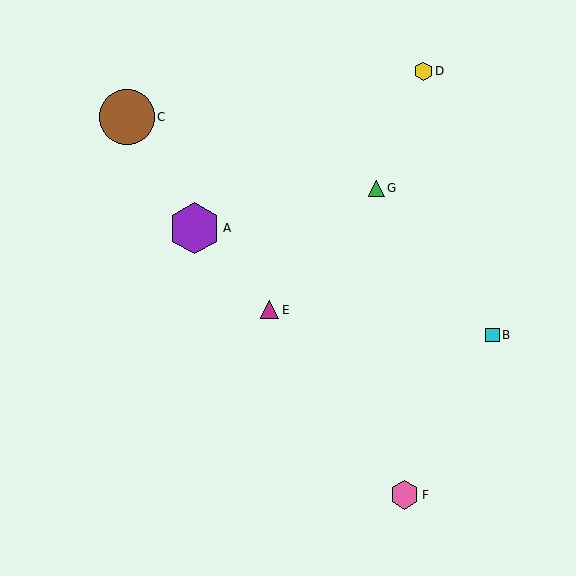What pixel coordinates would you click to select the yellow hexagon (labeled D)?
Click at (423, 71) to select the yellow hexagon D.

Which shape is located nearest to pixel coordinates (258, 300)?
The magenta triangle (labeled E) at (270, 310) is nearest to that location.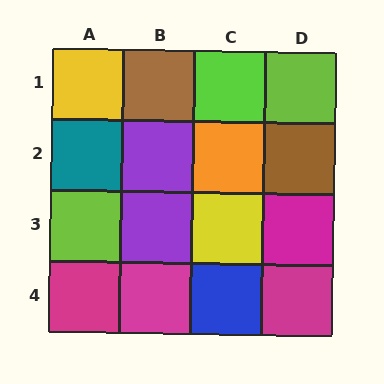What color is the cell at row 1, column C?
Lime.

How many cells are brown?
2 cells are brown.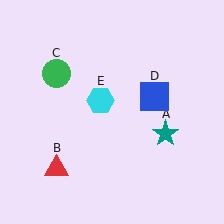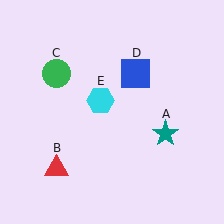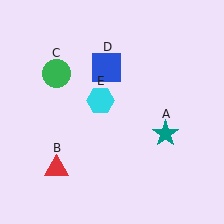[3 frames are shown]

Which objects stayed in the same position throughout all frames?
Teal star (object A) and red triangle (object B) and green circle (object C) and cyan hexagon (object E) remained stationary.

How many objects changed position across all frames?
1 object changed position: blue square (object D).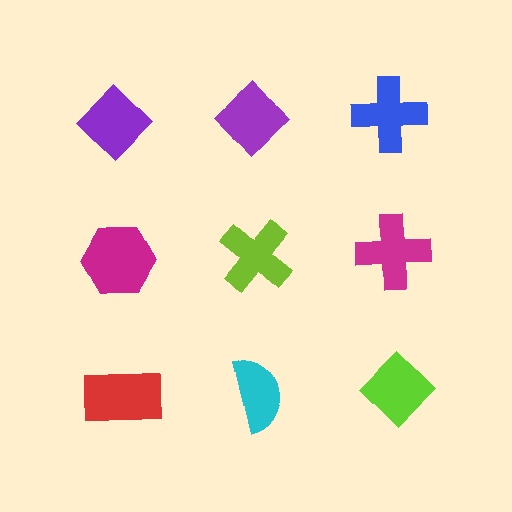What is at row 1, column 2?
A purple diamond.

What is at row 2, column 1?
A magenta hexagon.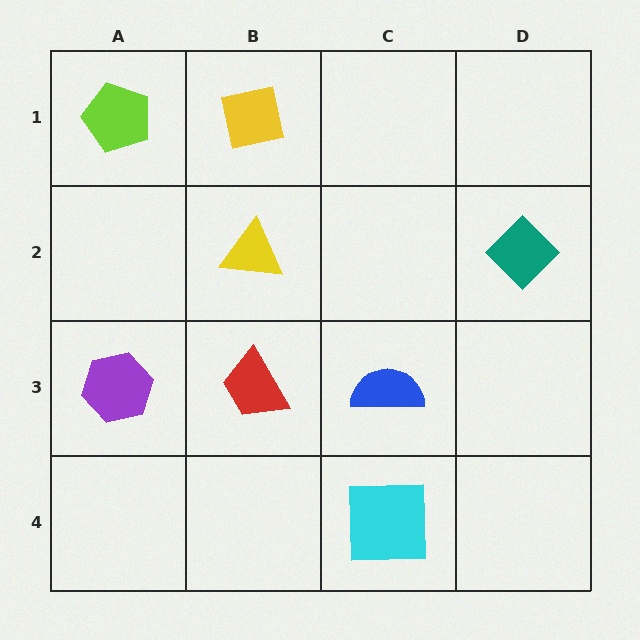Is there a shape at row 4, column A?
No, that cell is empty.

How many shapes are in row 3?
3 shapes.